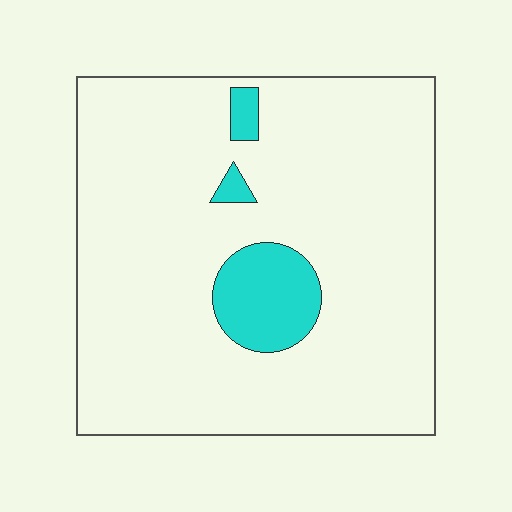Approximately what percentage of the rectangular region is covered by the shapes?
Approximately 10%.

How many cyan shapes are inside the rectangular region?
3.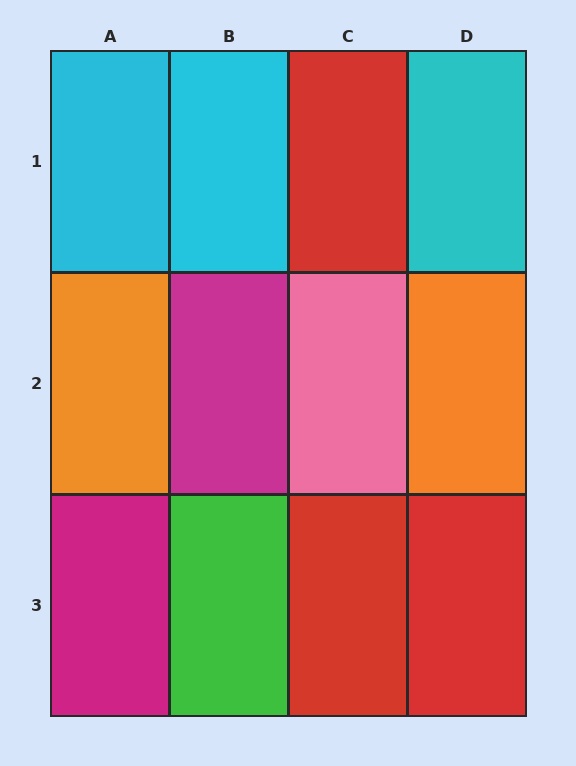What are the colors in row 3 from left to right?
Magenta, green, red, red.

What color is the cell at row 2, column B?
Magenta.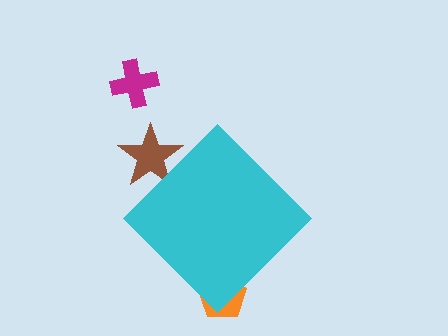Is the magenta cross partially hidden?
No, the magenta cross is fully visible.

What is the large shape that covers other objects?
A cyan diamond.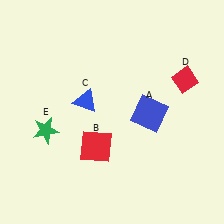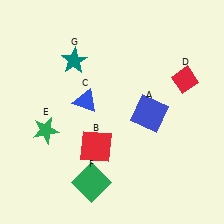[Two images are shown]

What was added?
A green square (F), a teal star (G) were added in Image 2.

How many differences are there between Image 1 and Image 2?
There are 2 differences between the two images.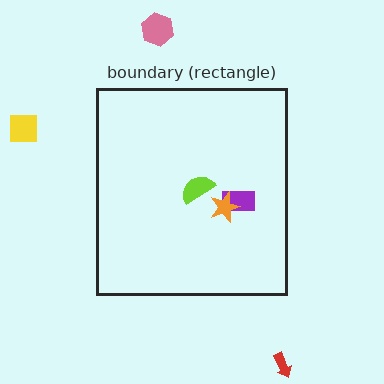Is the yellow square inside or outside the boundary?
Outside.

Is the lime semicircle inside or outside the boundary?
Inside.